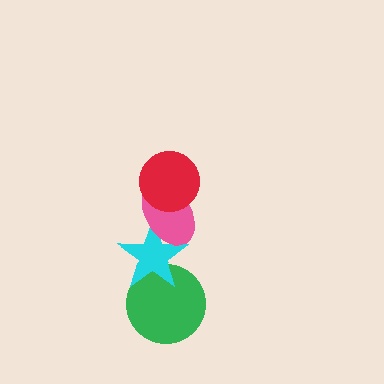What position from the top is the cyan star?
The cyan star is 3rd from the top.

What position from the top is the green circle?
The green circle is 4th from the top.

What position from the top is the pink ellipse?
The pink ellipse is 2nd from the top.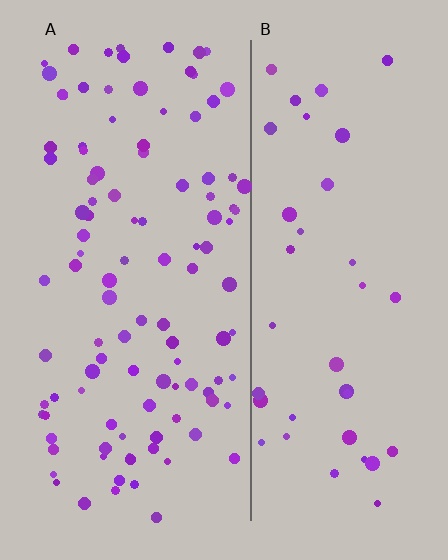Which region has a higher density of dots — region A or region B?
A (the left).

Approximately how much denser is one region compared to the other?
Approximately 2.7× — region A over region B.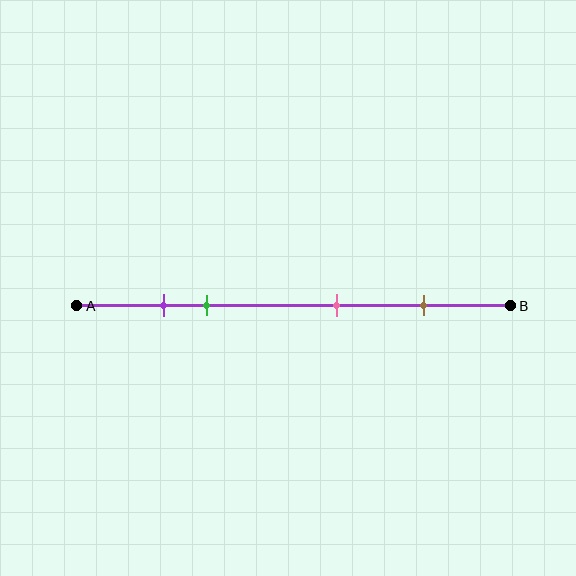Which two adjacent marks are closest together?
The purple and green marks are the closest adjacent pair.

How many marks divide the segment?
There are 4 marks dividing the segment.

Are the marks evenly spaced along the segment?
No, the marks are not evenly spaced.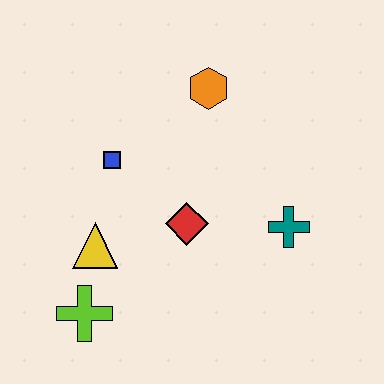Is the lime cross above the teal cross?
No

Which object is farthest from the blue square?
The teal cross is farthest from the blue square.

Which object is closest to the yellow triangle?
The lime cross is closest to the yellow triangle.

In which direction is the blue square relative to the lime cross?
The blue square is above the lime cross.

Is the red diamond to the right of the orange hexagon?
No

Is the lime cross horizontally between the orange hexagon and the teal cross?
No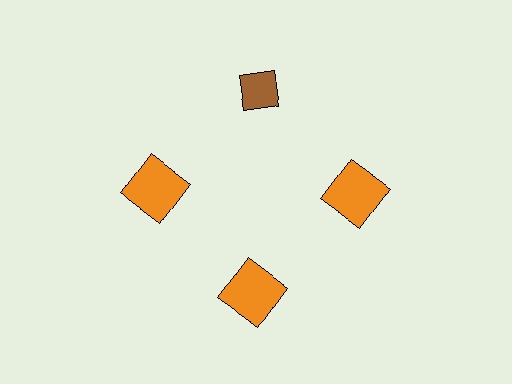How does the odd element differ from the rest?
It differs in both color (brown instead of orange) and shape (diamond instead of square).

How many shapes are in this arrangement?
There are 4 shapes arranged in a ring pattern.